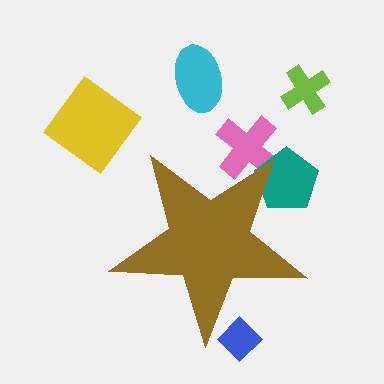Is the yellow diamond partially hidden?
No, the yellow diamond is fully visible.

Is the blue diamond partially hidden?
Yes, the blue diamond is partially hidden behind the brown star.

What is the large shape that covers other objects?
A brown star.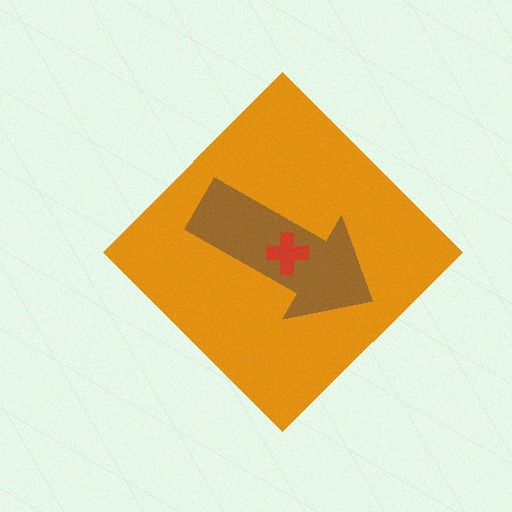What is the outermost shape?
The orange diamond.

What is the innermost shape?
The red cross.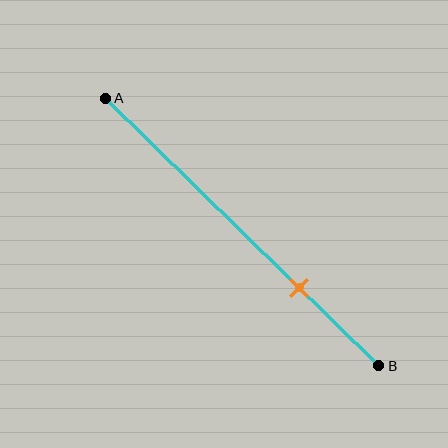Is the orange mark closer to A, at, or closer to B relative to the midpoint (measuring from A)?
The orange mark is closer to point B than the midpoint of segment AB.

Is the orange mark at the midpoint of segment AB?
No, the mark is at about 70% from A, not at the 50% midpoint.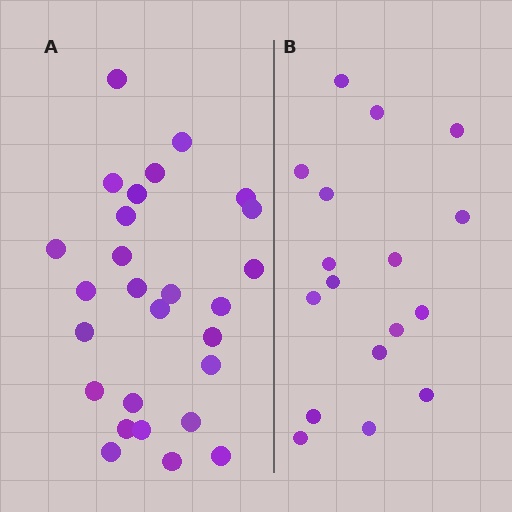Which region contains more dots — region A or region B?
Region A (the left region) has more dots.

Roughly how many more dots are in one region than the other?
Region A has roughly 10 or so more dots than region B.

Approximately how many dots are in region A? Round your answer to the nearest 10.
About 30 dots. (The exact count is 27, which rounds to 30.)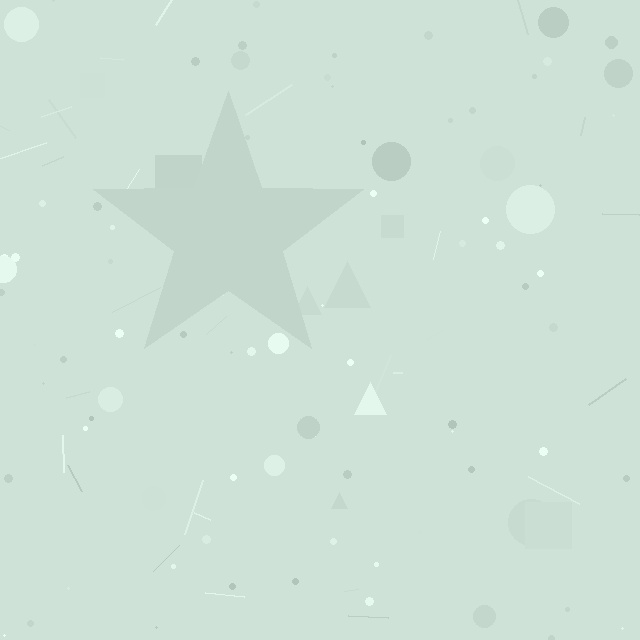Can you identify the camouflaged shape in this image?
The camouflaged shape is a star.